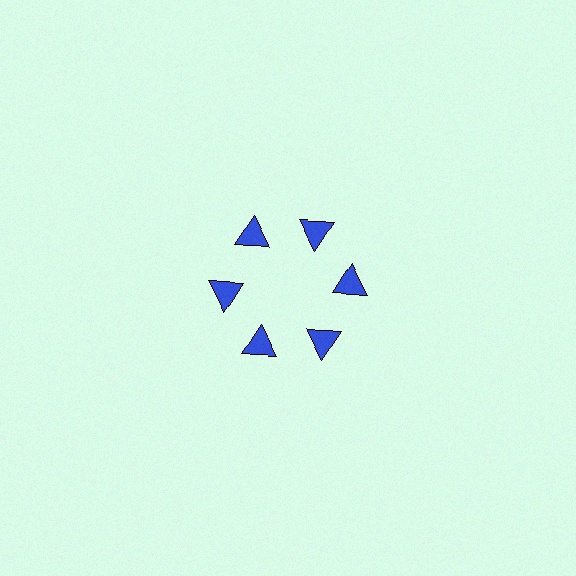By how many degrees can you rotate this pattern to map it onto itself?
The pattern maps onto itself every 60 degrees of rotation.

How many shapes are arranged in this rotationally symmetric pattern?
There are 6 shapes, arranged in 6 groups of 1.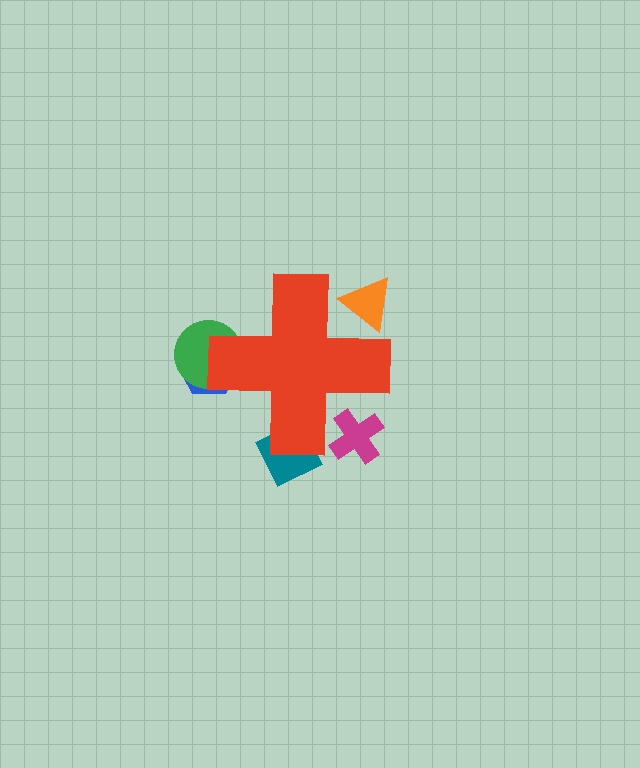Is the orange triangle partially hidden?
Yes, the orange triangle is partially hidden behind the red cross.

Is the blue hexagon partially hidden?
Yes, the blue hexagon is partially hidden behind the red cross.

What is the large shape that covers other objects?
A red cross.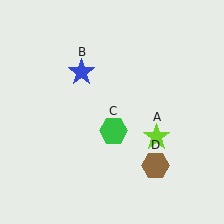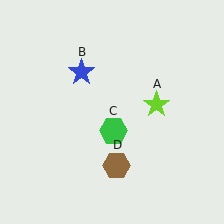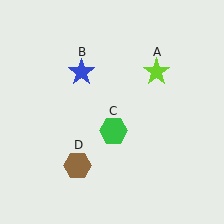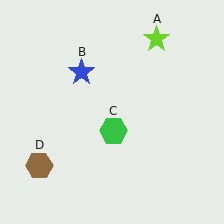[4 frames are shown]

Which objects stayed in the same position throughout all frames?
Blue star (object B) and green hexagon (object C) remained stationary.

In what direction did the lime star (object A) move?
The lime star (object A) moved up.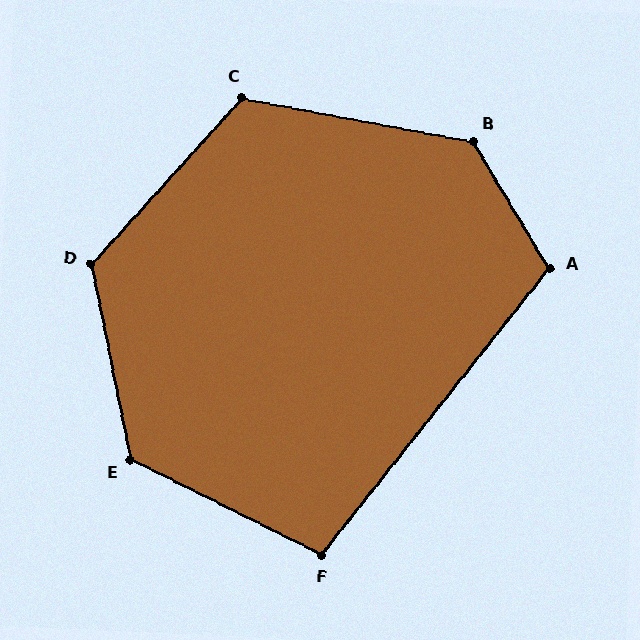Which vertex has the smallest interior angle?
F, at approximately 102 degrees.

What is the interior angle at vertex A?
Approximately 111 degrees (obtuse).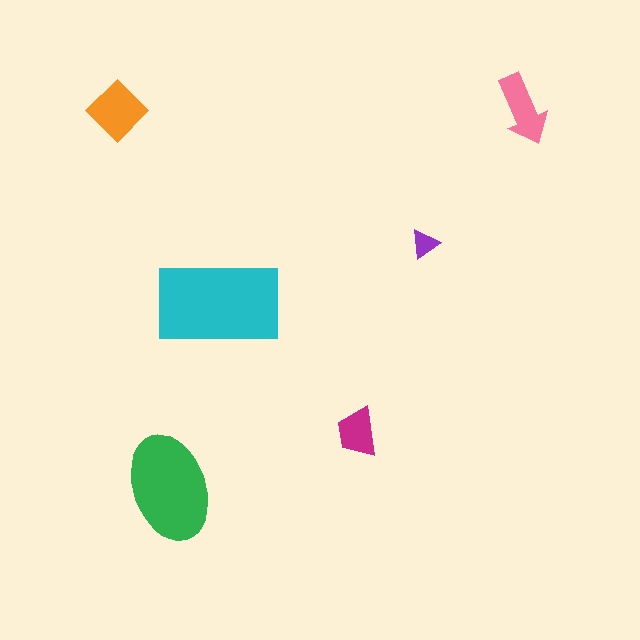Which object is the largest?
The cyan rectangle.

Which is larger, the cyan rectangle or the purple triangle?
The cyan rectangle.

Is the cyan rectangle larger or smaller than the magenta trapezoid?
Larger.